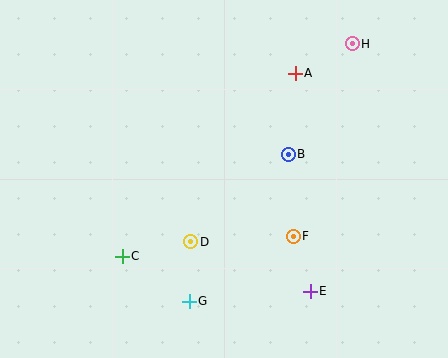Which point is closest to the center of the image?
Point B at (288, 154) is closest to the center.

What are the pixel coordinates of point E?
Point E is at (310, 291).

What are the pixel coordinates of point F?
Point F is at (293, 236).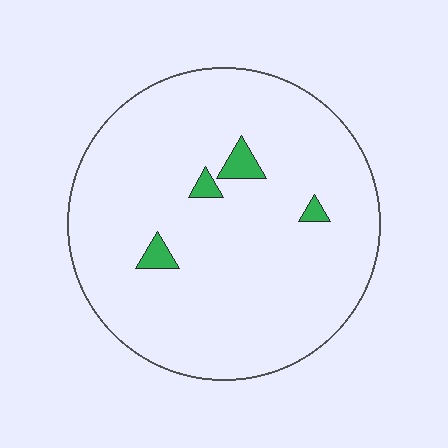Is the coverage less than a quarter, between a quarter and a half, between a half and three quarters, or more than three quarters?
Less than a quarter.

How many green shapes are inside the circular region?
4.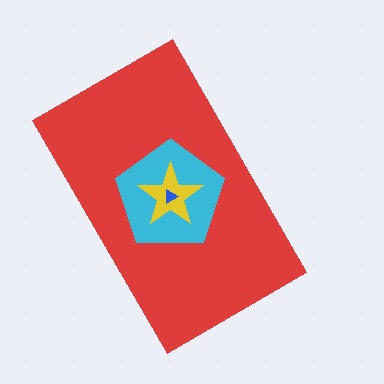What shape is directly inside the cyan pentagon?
The yellow star.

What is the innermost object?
The blue triangle.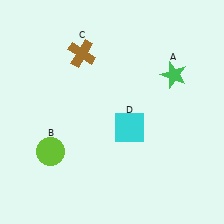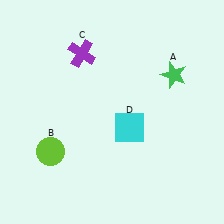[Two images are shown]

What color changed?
The cross (C) changed from brown in Image 1 to purple in Image 2.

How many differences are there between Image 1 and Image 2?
There is 1 difference between the two images.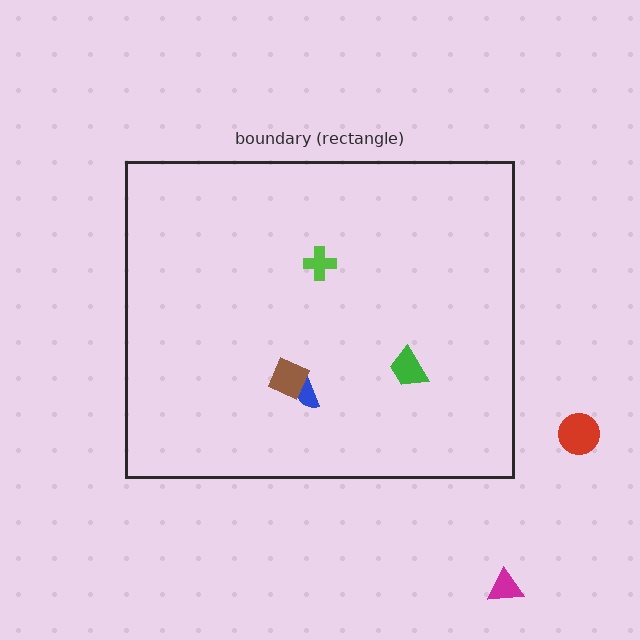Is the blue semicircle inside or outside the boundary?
Inside.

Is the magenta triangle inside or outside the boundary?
Outside.